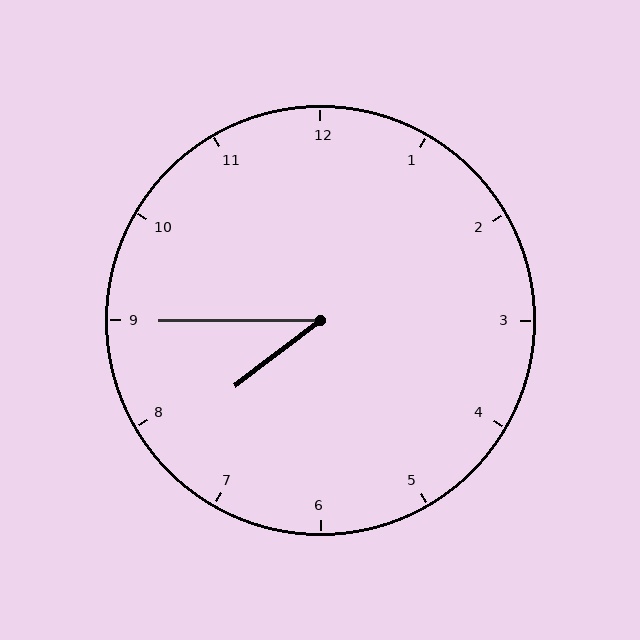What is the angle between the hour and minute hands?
Approximately 38 degrees.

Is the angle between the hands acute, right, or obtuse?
It is acute.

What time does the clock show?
7:45.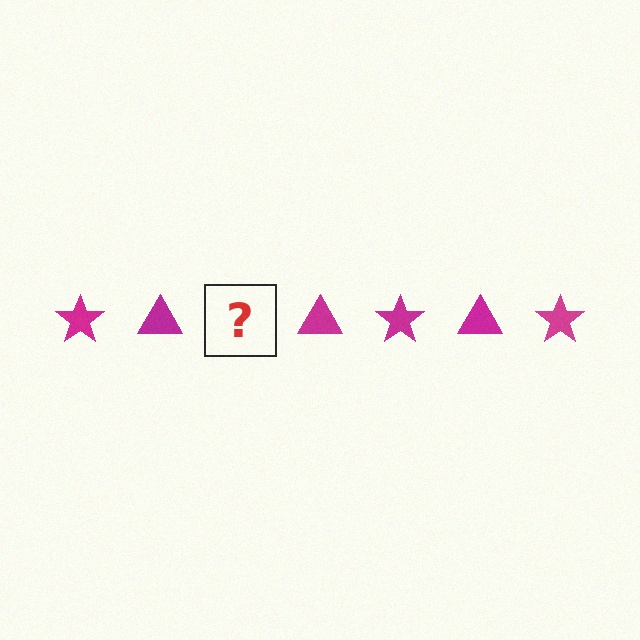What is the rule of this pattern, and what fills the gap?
The rule is that the pattern cycles through star, triangle shapes in magenta. The gap should be filled with a magenta star.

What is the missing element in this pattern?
The missing element is a magenta star.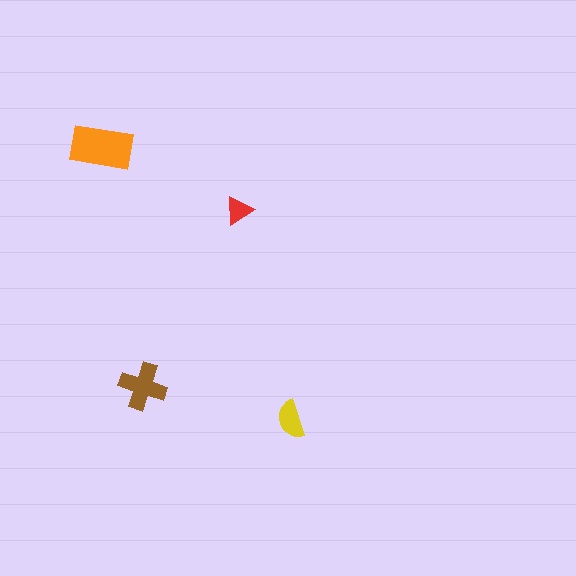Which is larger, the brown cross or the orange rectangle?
The orange rectangle.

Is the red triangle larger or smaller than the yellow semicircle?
Smaller.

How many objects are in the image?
There are 4 objects in the image.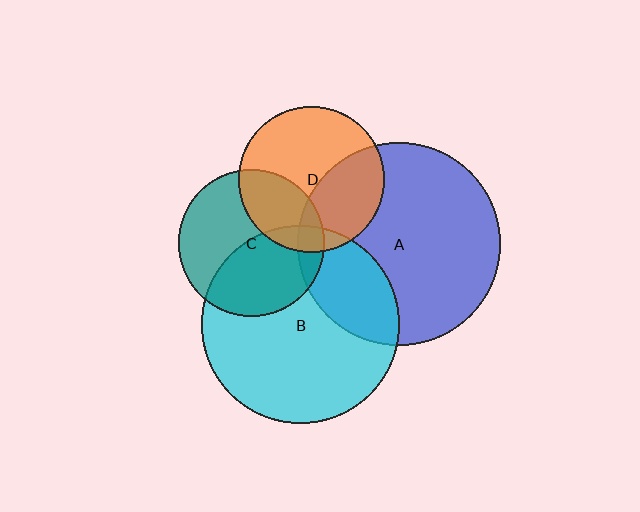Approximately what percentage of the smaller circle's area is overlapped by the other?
Approximately 10%.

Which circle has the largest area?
Circle A (blue).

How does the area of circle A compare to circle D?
Approximately 1.9 times.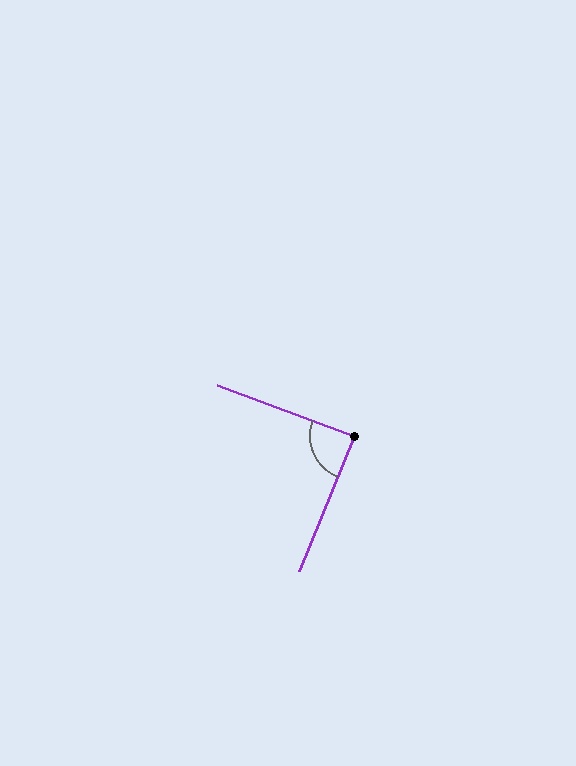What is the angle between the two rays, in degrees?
Approximately 88 degrees.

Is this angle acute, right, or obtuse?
It is approximately a right angle.